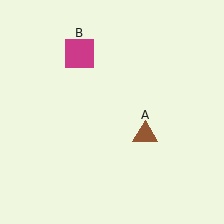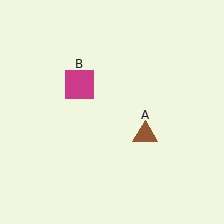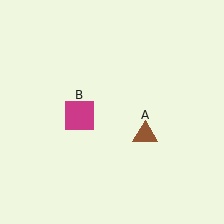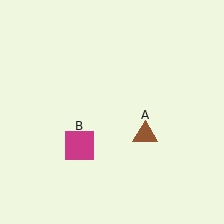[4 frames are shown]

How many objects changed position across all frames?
1 object changed position: magenta square (object B).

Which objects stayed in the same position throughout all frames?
Brown triangle (object A) remained stationary.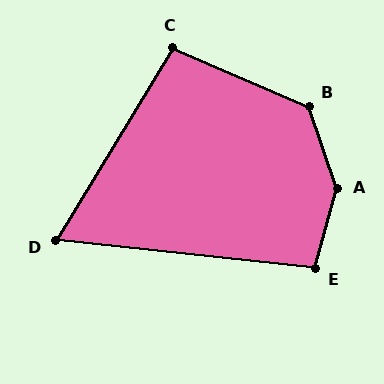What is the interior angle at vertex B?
Approximately 132 degrees (obtuse).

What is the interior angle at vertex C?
Approximately 98 degrees (obtuse).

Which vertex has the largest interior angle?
A, at approximately 146 degrees.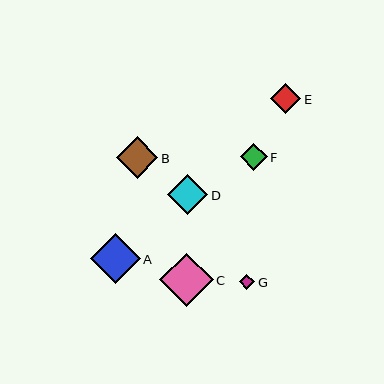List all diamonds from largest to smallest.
From largest to smallest: C, A, B, D, E, F, G.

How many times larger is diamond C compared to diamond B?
Diamond C is approximately 1.3 times the size of diamond B.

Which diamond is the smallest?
Diamond G is the smallest with a size of approximately 16 pixels.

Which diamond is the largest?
Diamond C is the largest with a size of approximately 53 pixels.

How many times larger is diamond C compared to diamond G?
Diamond C is approximately 3.4 times the size of diamond G.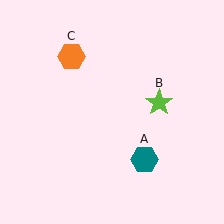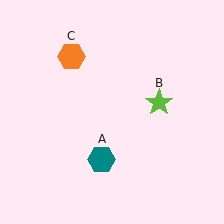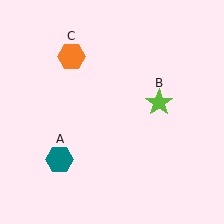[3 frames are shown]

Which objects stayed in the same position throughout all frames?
Lime star (object B) and orange hexagon (object C) remained stationary.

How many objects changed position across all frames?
1 object changed position: teal hexagon (object A).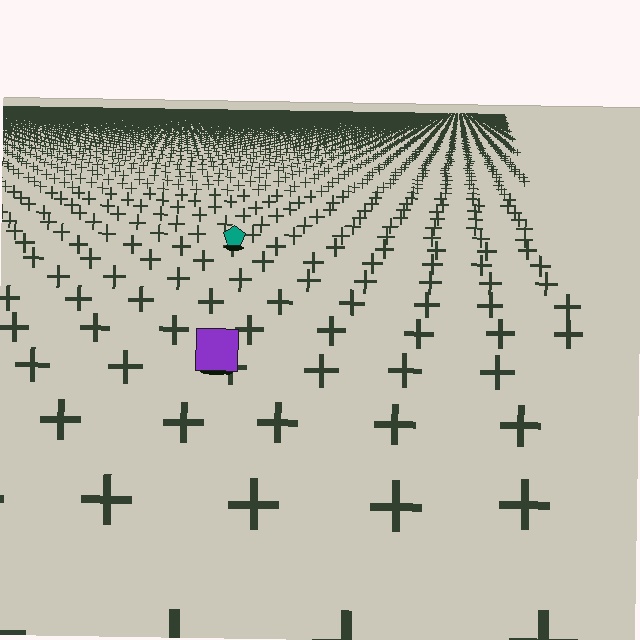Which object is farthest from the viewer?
The teal pentagon is farthest from the viewer. It appears smaller and the ground texture around it is denser.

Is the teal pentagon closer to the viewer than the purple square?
No. The purple square is closer — you can tell from the texture gradient: the ground texture is coarser near it.